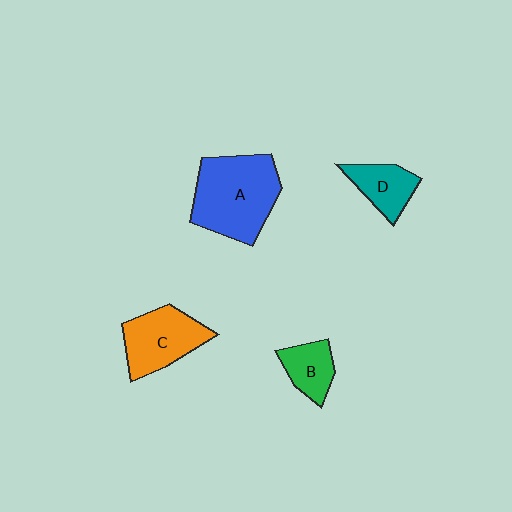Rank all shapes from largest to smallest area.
From largest to smallest: A (blue), C (orange), D (teal), B (green).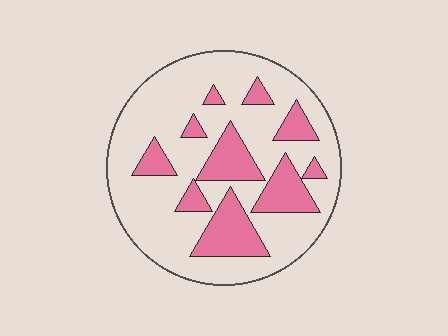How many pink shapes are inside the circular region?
10.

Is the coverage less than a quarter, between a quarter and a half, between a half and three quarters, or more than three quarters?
Between a quarter and a half.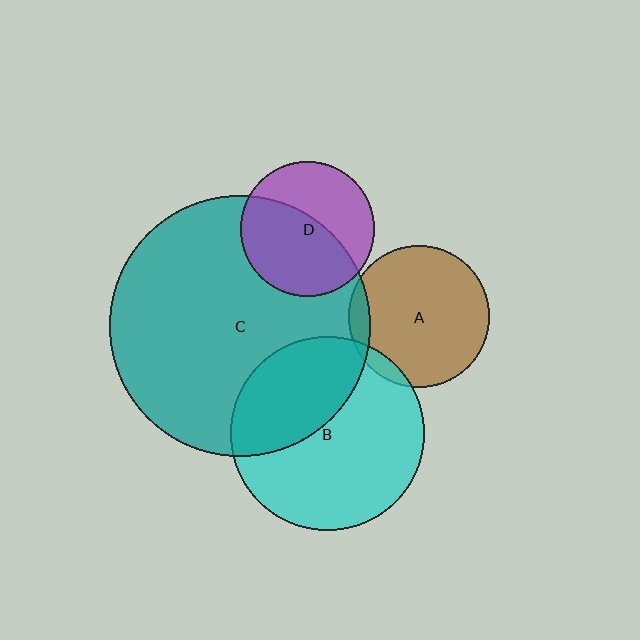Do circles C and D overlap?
Yes.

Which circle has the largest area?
Circle C (teal).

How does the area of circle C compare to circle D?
Approximately 3.8 times.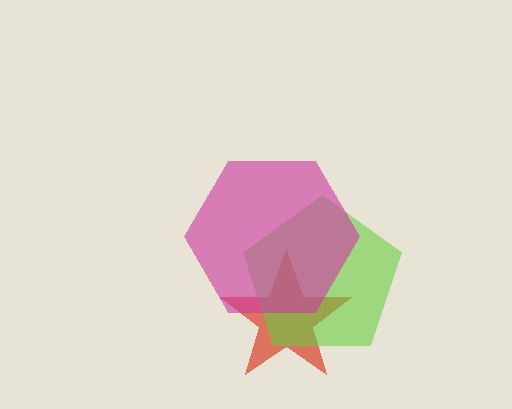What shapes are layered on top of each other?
The layered shapes are: a red star, a lime pentagon, a magenta hexagon.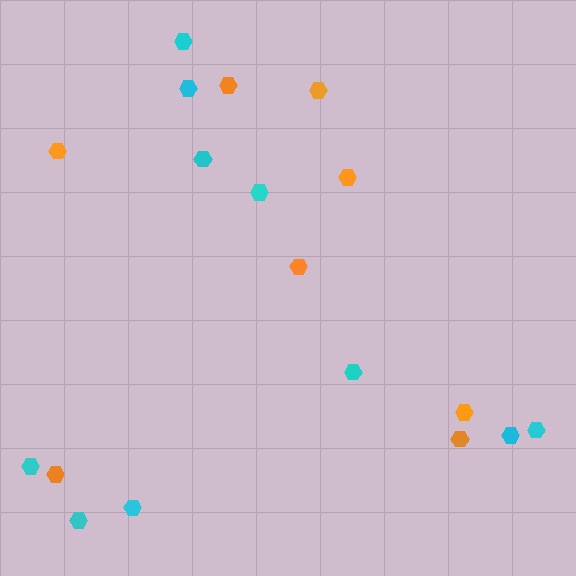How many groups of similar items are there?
There are 2 groups: one group of cyan hexagons (10) and one group of orange hexagons (8).